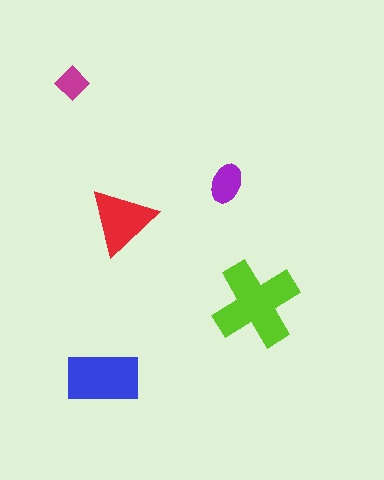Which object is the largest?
The lime cross.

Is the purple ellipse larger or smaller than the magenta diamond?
Larger.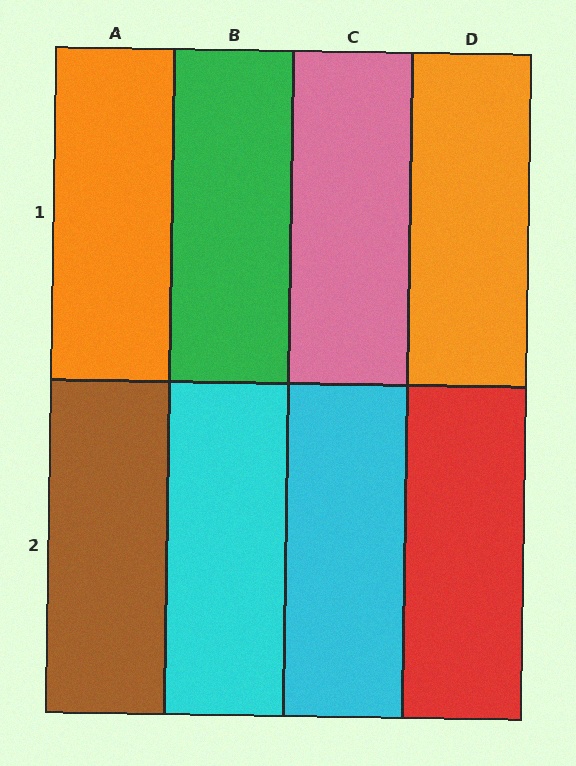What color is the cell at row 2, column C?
Cyan.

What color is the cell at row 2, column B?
Cyan.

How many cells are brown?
1 cell is brown.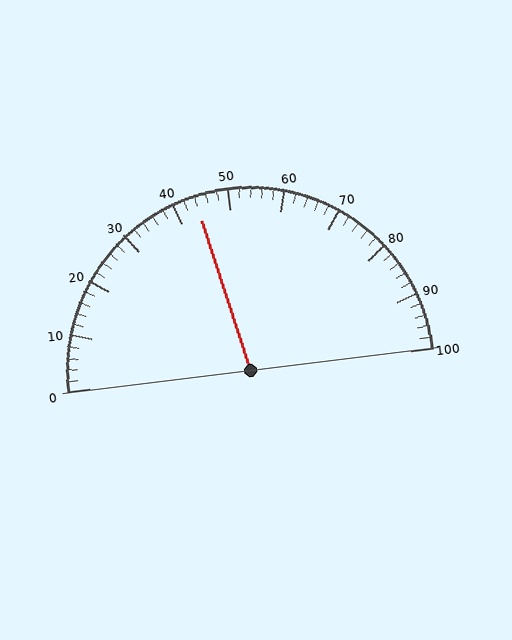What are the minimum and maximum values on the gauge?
The gauge ranges from 0 to 100.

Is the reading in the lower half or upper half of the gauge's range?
The reading is in the lower half of the range (0 to 100).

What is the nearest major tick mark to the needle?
The nearest major tick mark is 40.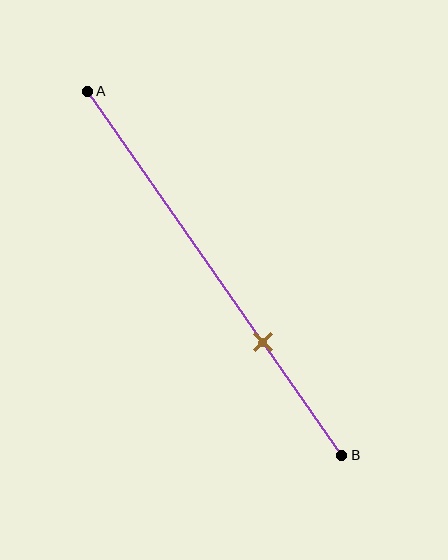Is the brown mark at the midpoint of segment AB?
No, the mark is at about 70% from A, not at the 50% midpoint.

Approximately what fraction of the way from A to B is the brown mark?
The brown mark is approximately 70% of the way from A to B.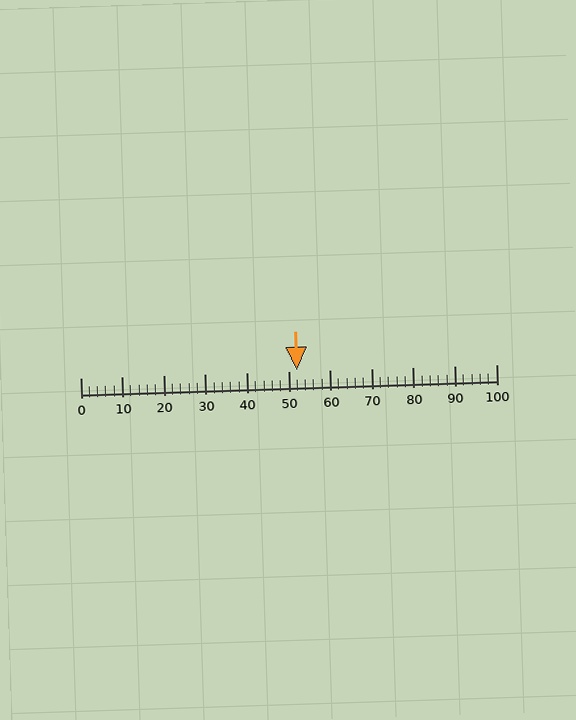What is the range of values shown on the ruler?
The ruler shows values from 0 to 100.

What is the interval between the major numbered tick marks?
The major tick marks are spaced 10 units apart.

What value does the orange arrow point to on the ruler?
The orange arrow points to approximately 52.